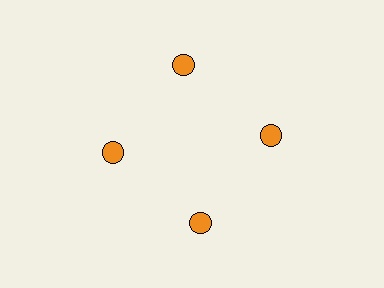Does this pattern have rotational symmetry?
Yes, this pattern has 4-fold rotational symmetry. It looks the same after rotating 90 degrees around the center.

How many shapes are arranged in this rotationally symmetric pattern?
There are 4 shapes, arranged in 4 groups of 1.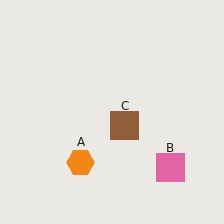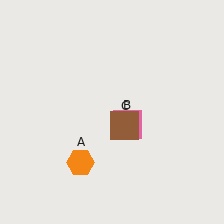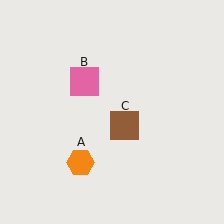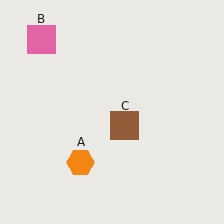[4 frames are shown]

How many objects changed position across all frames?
1 object changed position: pink square (object B).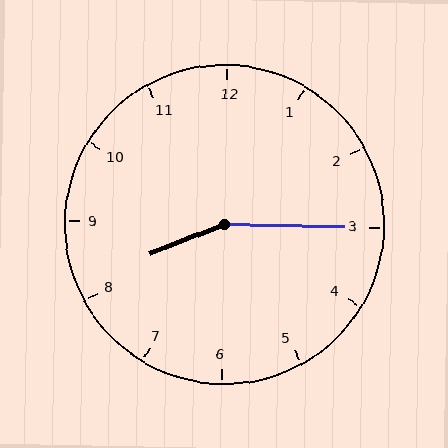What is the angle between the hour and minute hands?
Approximately 158 degrees.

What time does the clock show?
8:15.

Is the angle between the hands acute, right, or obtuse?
It is obtuse.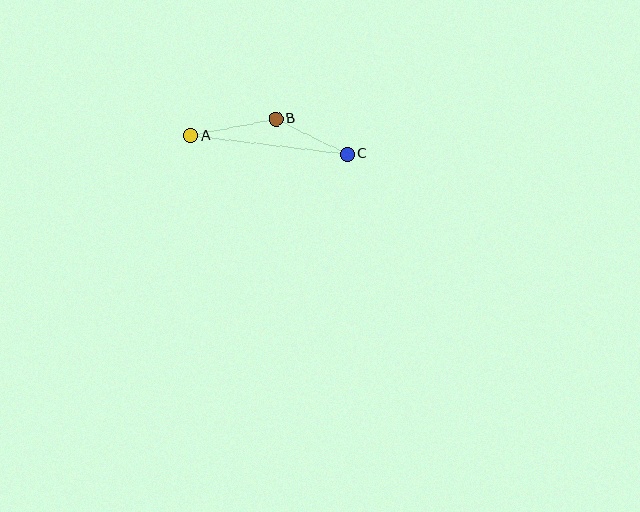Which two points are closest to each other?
Points B and C are closest to each other.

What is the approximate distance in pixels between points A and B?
The distance between A and B is approximately 87 pixels.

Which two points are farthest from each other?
Points A and C are farthest from each other.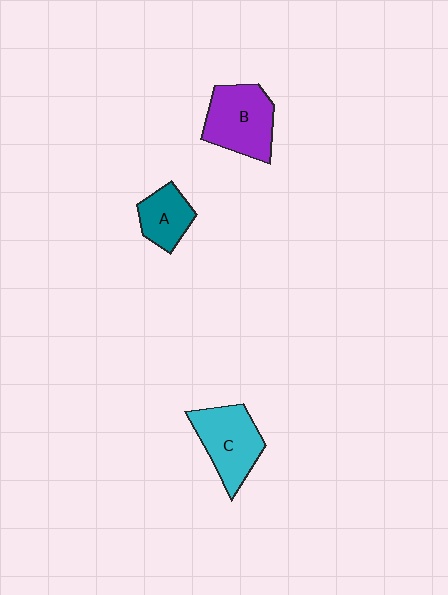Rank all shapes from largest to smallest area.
From largest to smallest: B (purple), C (cyan), A (teal).